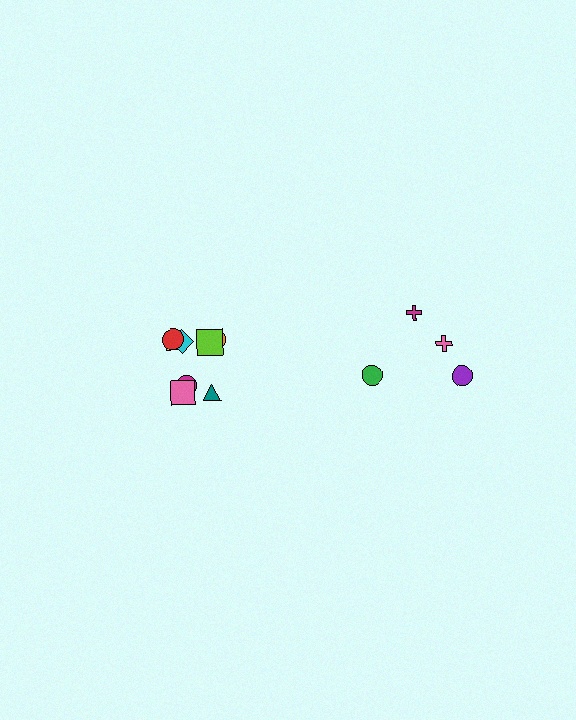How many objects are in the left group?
There are 8 objects.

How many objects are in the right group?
There are 4 objects.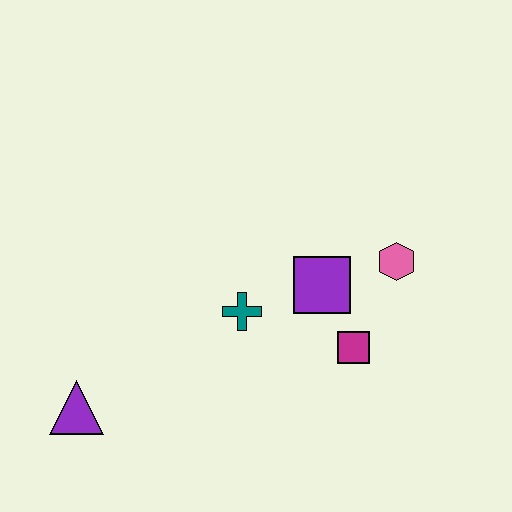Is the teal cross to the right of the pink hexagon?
No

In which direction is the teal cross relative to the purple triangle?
The teal cross is to the right of the purple triangle.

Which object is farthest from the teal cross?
The purple triangle is farthest from the teal cross.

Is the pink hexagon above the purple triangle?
Yes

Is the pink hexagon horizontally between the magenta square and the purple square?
No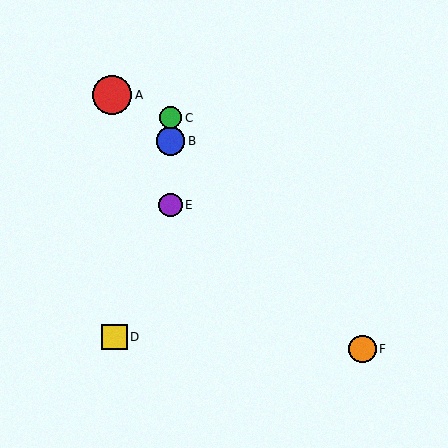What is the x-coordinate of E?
Object E is at x≈171.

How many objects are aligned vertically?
3 objects (B, C, E) are aligned vertically.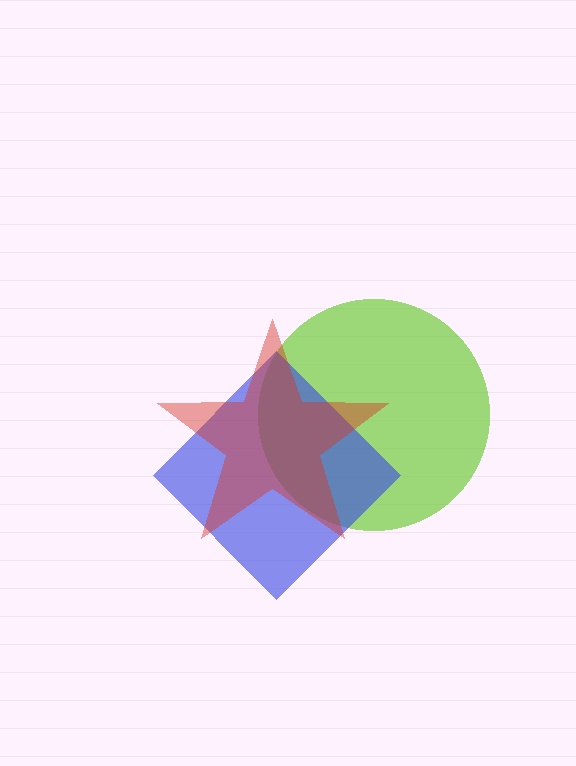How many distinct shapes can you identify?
There are 3 distinct shapes: a lime circle, a blue diamond, a red star.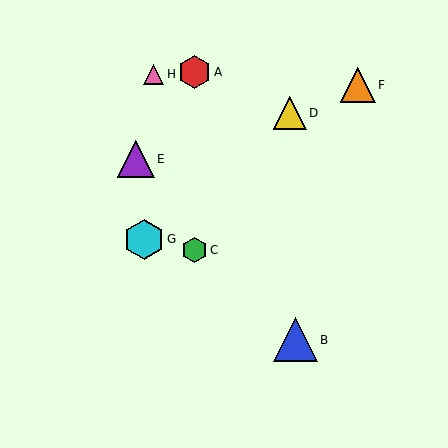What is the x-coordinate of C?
Object C is at x≈194.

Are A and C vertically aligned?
Yes, both are at x≈194.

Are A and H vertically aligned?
No, A is at x≈194 and H is at x≈154.